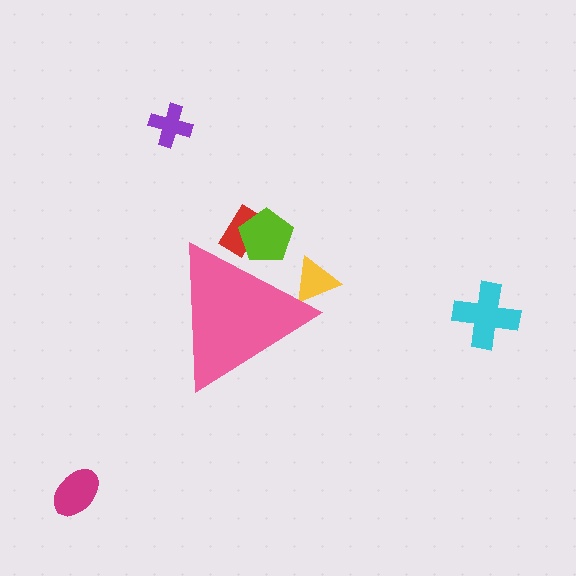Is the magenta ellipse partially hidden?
No, the magenta ellipse is fully visible.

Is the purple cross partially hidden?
No, the purple cross is fully visible.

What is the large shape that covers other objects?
A pink triangle.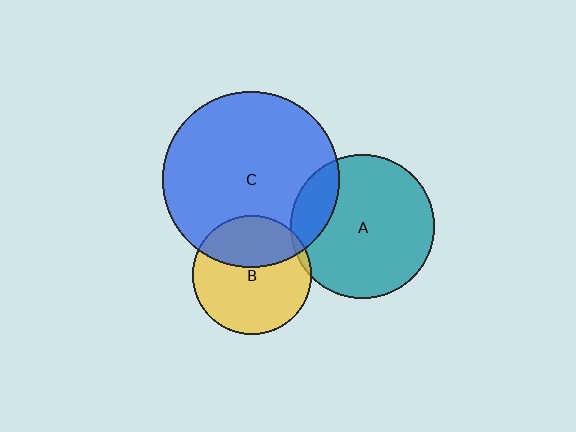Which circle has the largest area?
Circle C (blue).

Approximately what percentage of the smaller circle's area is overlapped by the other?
Approximately 5%.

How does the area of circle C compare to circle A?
Approximately 1.5 times.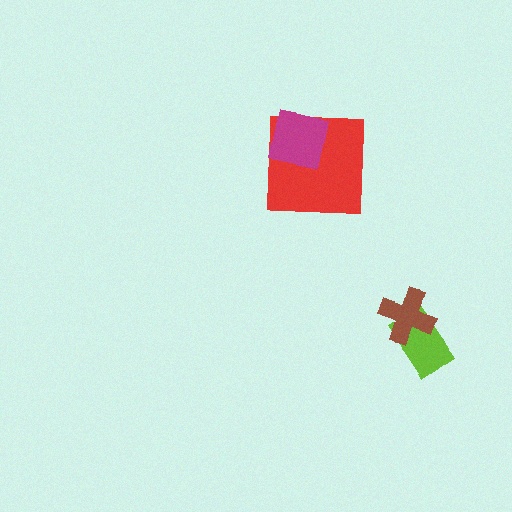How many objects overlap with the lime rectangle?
1 object overlaps with the lime rectangle.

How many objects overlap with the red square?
1 object overlaps with the red square.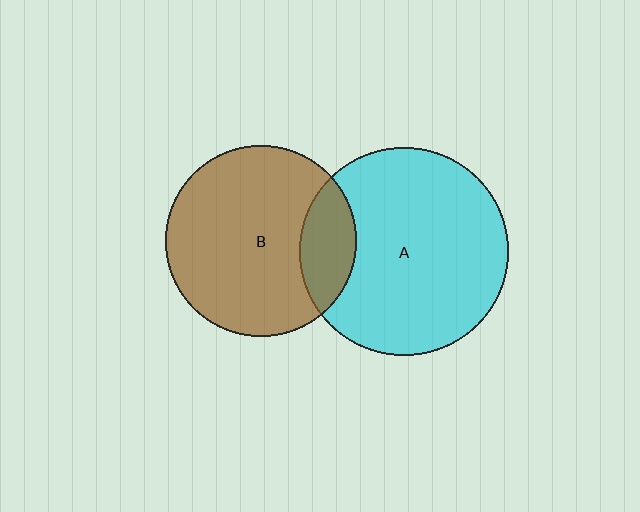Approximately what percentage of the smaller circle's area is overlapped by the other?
Approximately 20%.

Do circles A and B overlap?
Yes.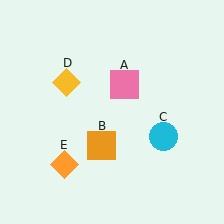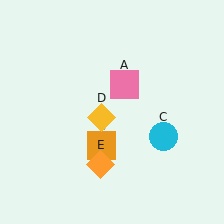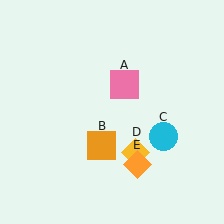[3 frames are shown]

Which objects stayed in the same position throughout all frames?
Pink square (object A) and orange square (object B) and cyan circle (object C) remained stationary.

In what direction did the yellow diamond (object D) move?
The yellow diamond (object D) moved down and to the right.